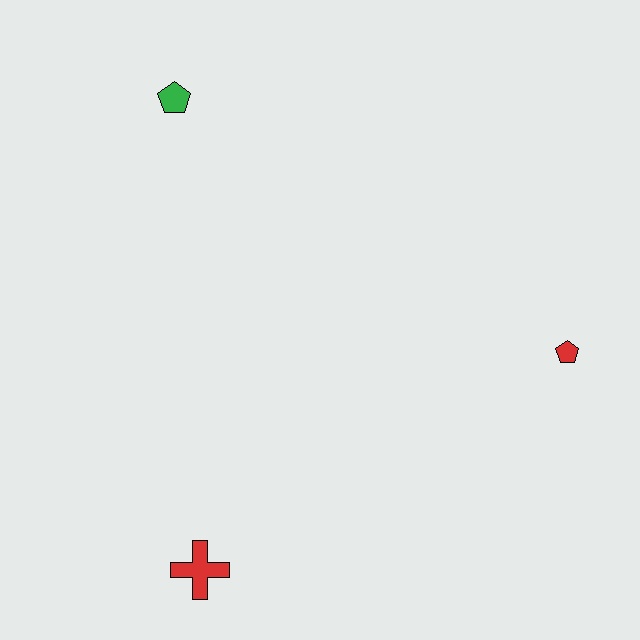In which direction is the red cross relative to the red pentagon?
The red cross is to the left of the red pentagon.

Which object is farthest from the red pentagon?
The green pentagon is farthest from the red pentagon.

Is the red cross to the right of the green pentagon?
Yes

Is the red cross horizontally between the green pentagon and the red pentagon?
Yes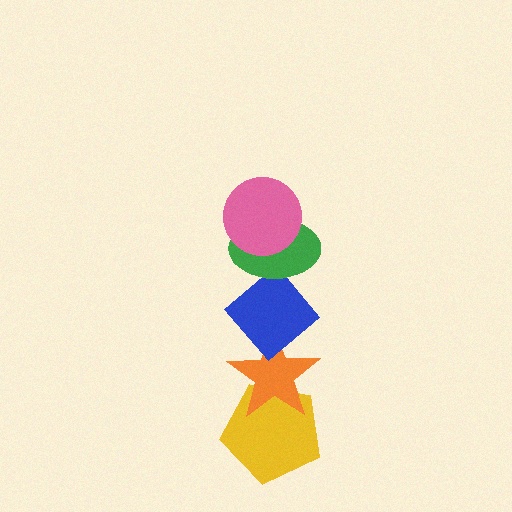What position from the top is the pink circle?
The pink circle is 1st from the top.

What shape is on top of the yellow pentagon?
The orange star is on top of the yellow pentagon.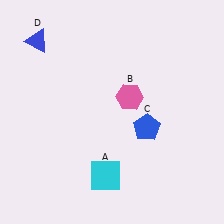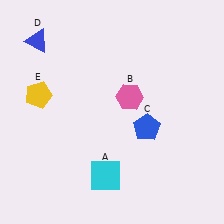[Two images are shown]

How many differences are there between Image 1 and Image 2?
There is 1 difference between the two images.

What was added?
A yellow pentagon (E) was added in Image 2.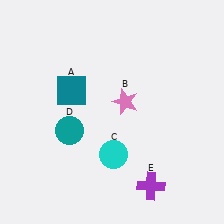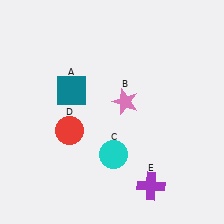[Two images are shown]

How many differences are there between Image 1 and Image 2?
There is 1 difference between the two images.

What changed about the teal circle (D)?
In Image 1, D is teal. In Image 2, it changed to red.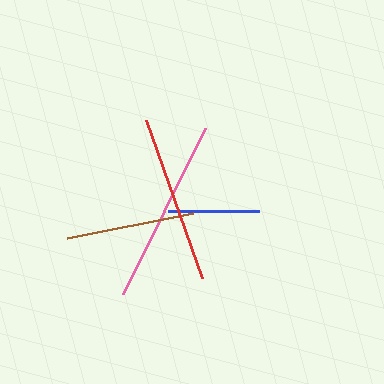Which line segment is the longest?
The pink line is the longest at approximately 186 pixels.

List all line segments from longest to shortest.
From longest to shortest: pink, red, brown, blue.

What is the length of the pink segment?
The pink segment is approximately 186 pixels long.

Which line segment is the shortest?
The blue line is the shortest at approximately 91 pixels.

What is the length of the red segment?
The red segment is approximately 168 pixels long.